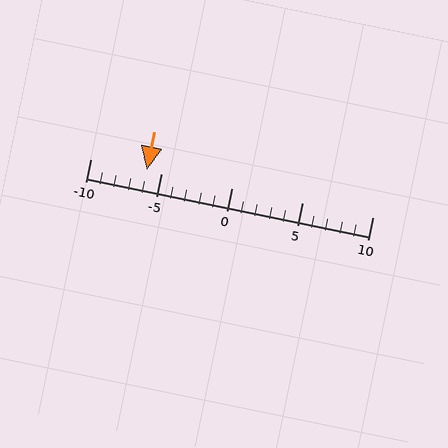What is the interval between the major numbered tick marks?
The major tick marks are spaced 5 units apart.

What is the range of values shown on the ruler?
The ruler shows values from -10 to 10.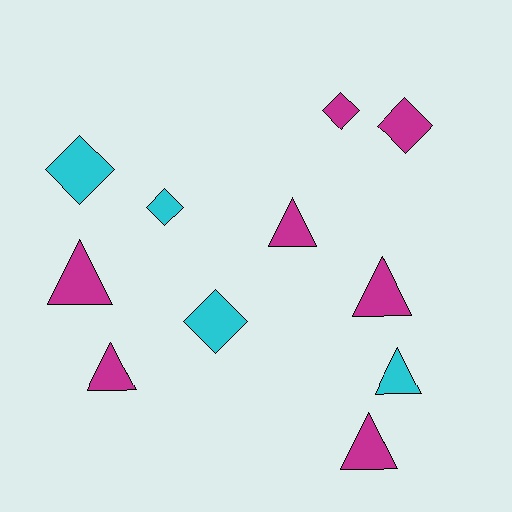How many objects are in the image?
There are 11 objects.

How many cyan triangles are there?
There is 1 cyan triangle.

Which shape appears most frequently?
Triangle, with 6 objects.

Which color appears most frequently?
Magenta, with 7 objects.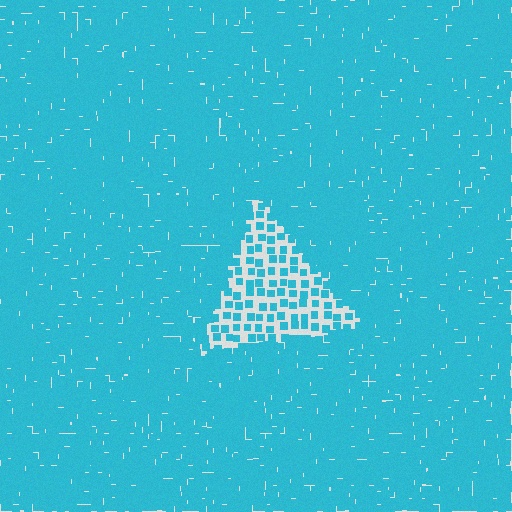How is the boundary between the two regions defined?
The boundary is defined by a change in element density (approximately 2.9x ratio). All elements are the same color, size, and shape.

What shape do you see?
I see a triangle.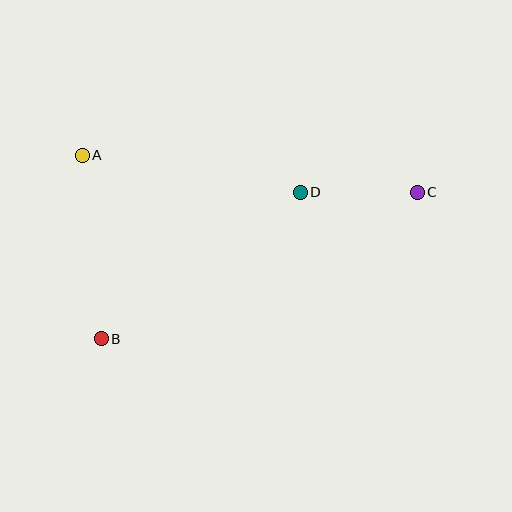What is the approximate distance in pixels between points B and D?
The distance between B and D is approximately 247 pixels.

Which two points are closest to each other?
Points C and D are closest to each other.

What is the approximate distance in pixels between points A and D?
The distance between A and D is approximately 221 pixels.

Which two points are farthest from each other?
Points B and C are farthest from each other.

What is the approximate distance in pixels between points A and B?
The distance between A and B is approximately 185 pixels.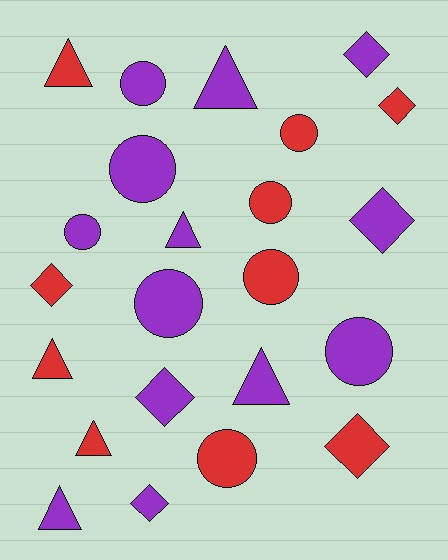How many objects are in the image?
There are 23 objects.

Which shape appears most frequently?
Circle, with 9 objects.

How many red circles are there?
There are 4 red circles.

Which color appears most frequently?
Purple, with 13 objects.